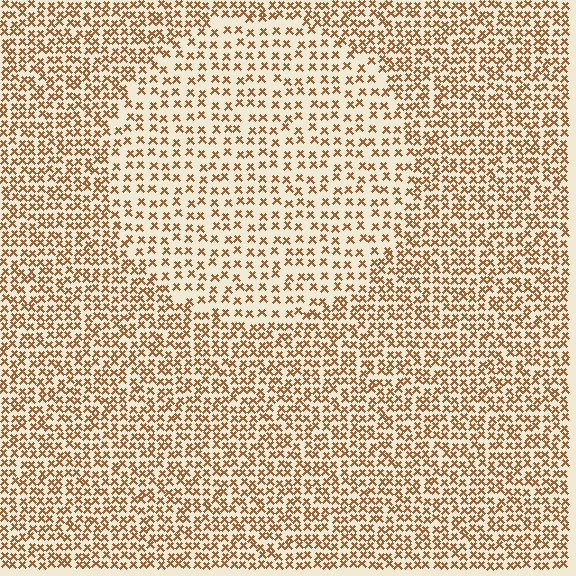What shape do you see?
I see a circle.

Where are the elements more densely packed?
The elements are more densely packed outside the circle boundary.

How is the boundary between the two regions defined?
The boundary is defined by a change in element density (approximately 1.8x ratio). All elements are the same color, size, and shape.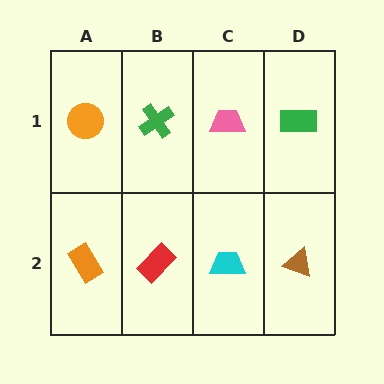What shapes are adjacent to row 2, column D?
A green rectangle (row 1, column D), a cyan trapezoid (row 2, column C).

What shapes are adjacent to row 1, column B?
A red rectangle (row 2, column B), an orange circle (row 1, column A), a pink trapezoid (row 1, column C).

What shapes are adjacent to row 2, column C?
A pink trapezoid (row 1, column C), a red rectangle (row 2, column B), a brown triangle (row 2, column D).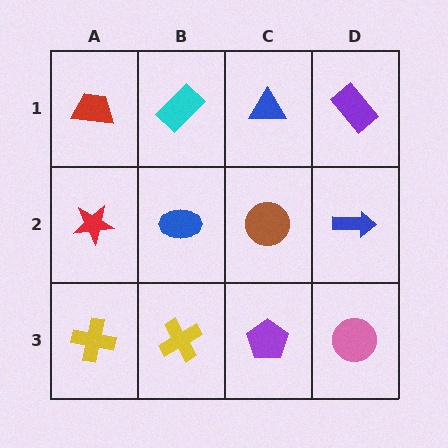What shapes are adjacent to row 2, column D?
A purple rectangle (row 1, column D), a pink circle (row 3, column D), a brown circle (row 2, column C).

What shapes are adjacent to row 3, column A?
A red star (row 2, column A), a yellow cross (row 3, column B).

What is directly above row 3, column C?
A brown circle.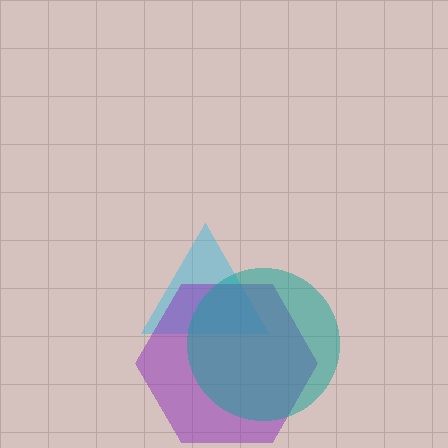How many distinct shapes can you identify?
There are 3 distinct shapes: a cyan triangle, a purple hexagon, a teal circle.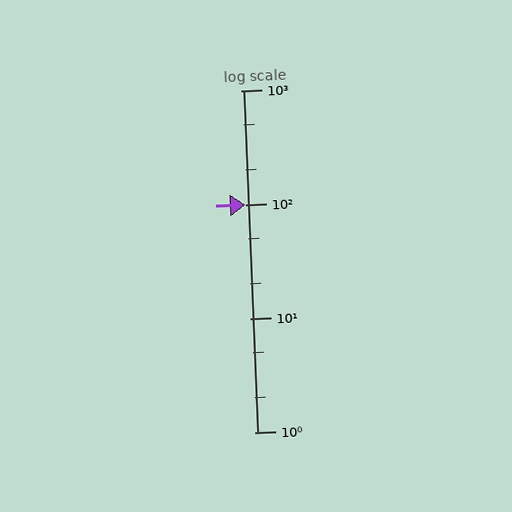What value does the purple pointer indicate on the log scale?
The pointer indicates approximately 100.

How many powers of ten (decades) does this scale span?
The scale spans 3 decades, from 1 to 1000.